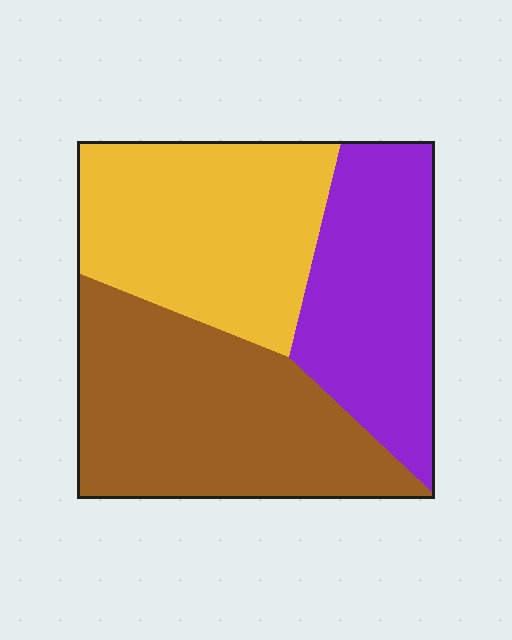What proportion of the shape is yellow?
Yellow takes up about one third (1/3) of the shape.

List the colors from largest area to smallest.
From largest to smallest: brown, yellow, purple.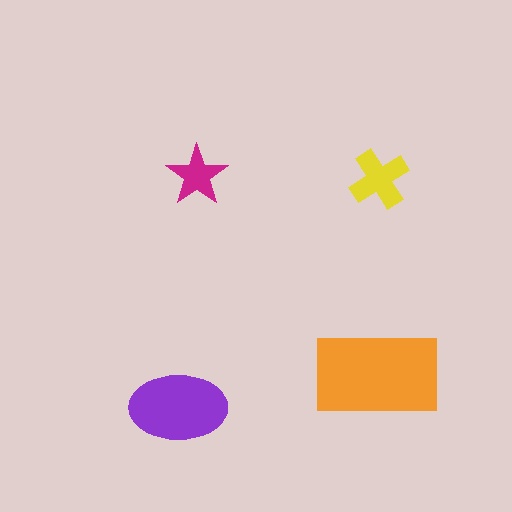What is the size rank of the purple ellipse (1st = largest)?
2nd.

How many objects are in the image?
There are 4 objects in the image.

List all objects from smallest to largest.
The magenta star, the yellow cross, the purple ellipse, the orange rectangle.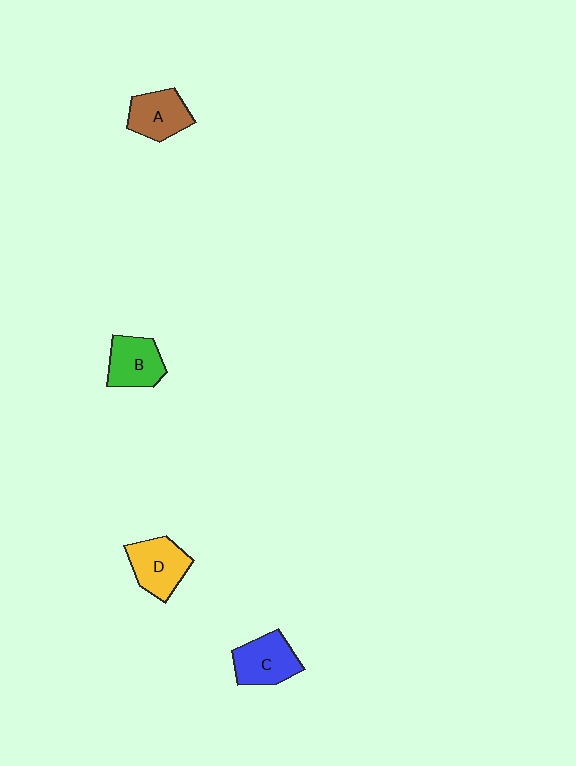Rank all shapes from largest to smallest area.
From largest to smallest: D (yellow), C (blue), B (green), A (brown).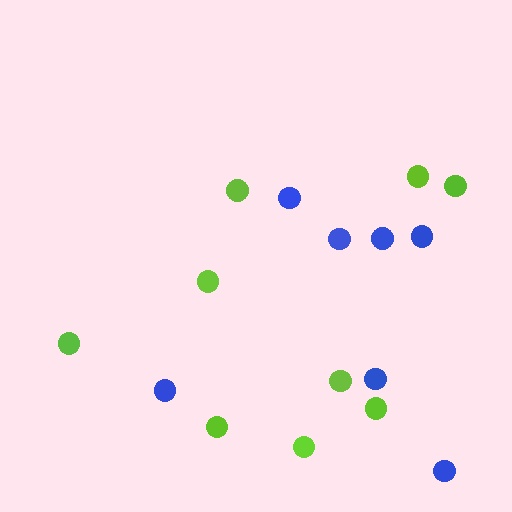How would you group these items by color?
There are 2 groups: one group of lime circles (9) and one group of blue circles (7).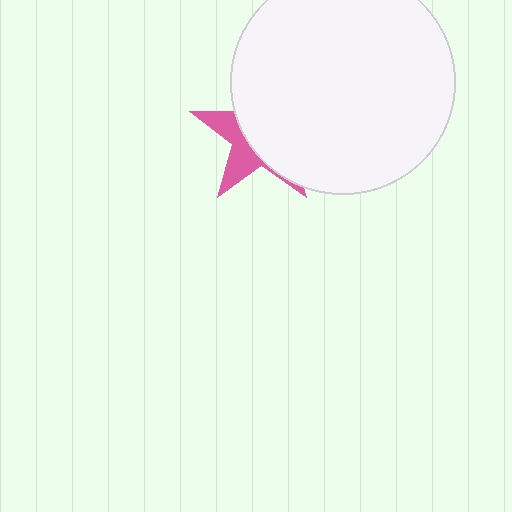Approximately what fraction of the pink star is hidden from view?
Roughly 66% of the pink star is hidden behind the white circle.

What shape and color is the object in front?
The object in front is a white circle.